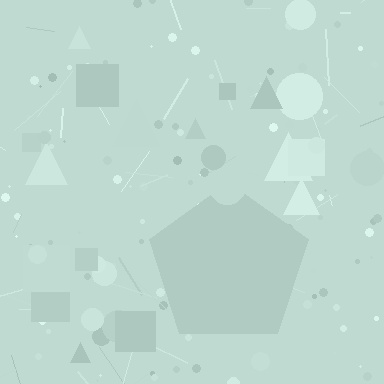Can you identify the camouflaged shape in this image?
The camouflaged shape is a pentagon.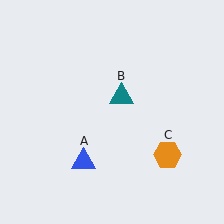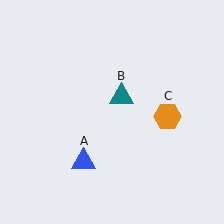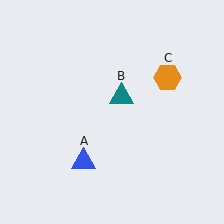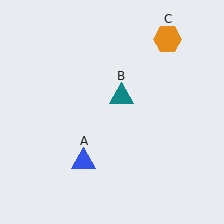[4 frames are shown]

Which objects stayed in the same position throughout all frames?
Blue triangle (object A) and teal triangle (object B) remained stationary.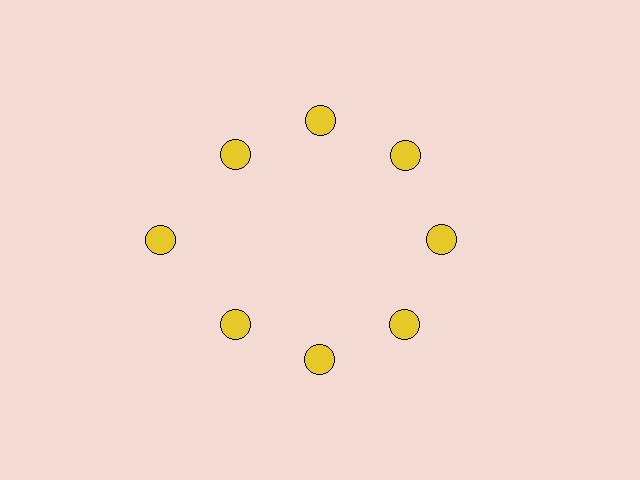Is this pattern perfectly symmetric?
No. The 8 yellow circles are arranged in a ring, but one element near the 9 o'clock position is pushed outward from the center, breaking the 8-fold rotational symmetry.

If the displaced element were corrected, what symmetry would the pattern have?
It would have 8-fold rotational symmetry — the pattern would map onto itself every 45 degrees.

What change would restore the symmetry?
The symmetry would be restored by moving it inward, back onto the ring so that all 8 circles sit at equal angles and equal distance from the center.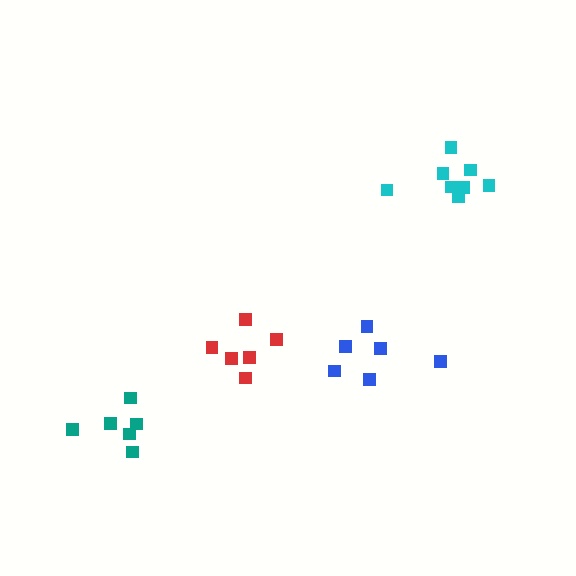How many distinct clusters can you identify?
There are 4 distinct clusters.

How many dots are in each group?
Group 1: 6 dots, Group 2: 8 dots, Group 3: 6 dots, Group 4: 6 dots (26 total).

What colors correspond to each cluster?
The clusters are colored: red, cyan, teal, blue.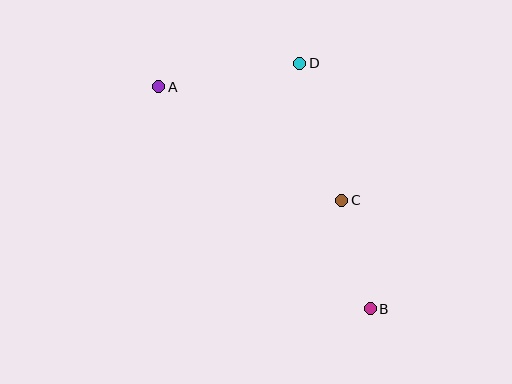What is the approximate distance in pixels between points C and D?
The distance between C and D is approximately 143 pixels.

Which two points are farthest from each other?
Points A and B are farthest from each other.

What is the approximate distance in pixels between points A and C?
The distance between A and C is approximately 215 pixels.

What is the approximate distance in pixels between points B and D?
The distance between B and D is approximately 256 pixels.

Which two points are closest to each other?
Points B and C are closest to each other.